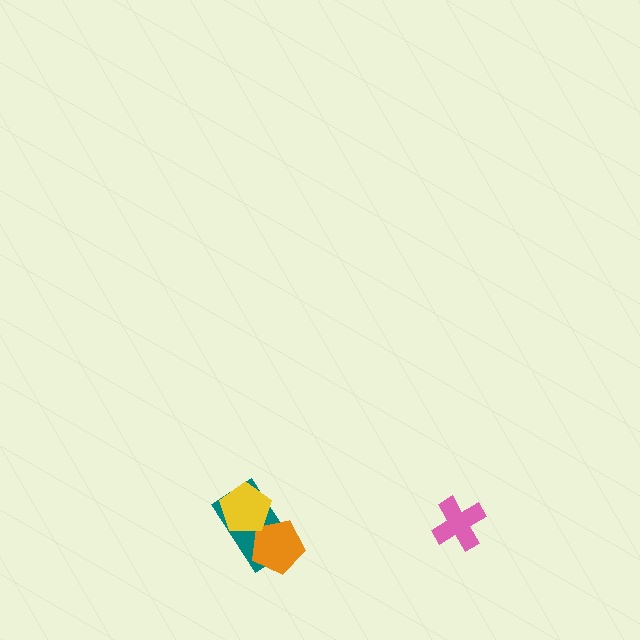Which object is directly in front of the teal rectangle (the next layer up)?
The orange pentagon is directly in front of the teal rectangle.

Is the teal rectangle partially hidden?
Yes, it is partially covered by another shape.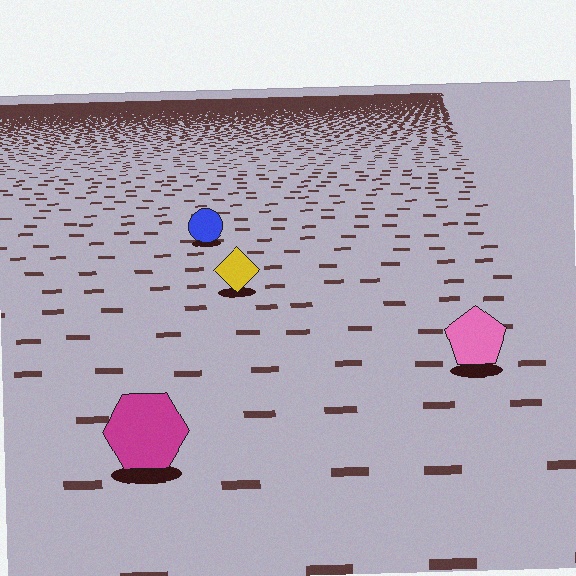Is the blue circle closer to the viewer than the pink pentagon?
No. The pink pentagon is closer — you can tell from the texture gradient: the ground texture is coarser near it.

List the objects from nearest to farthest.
From nearest to farthest: the magenta hexagon, the pink pentagon, the yellow diamond, the blue circle.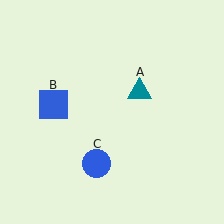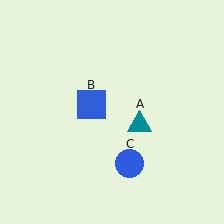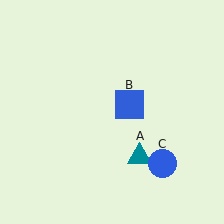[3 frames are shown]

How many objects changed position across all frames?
3 objects changed position: teal triangle (object A), blue square (object B), blue circle (object C).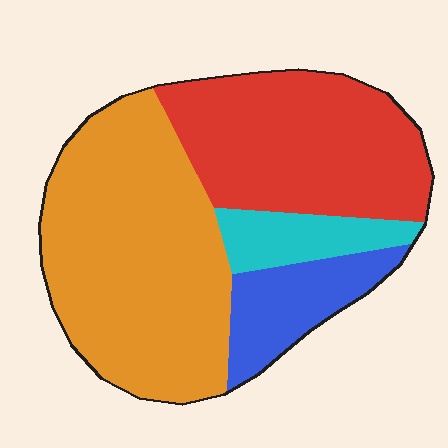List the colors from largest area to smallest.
From largest to smallest: orange, red, blue, cyan.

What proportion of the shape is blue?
Blue covers roughly 10% of the shape.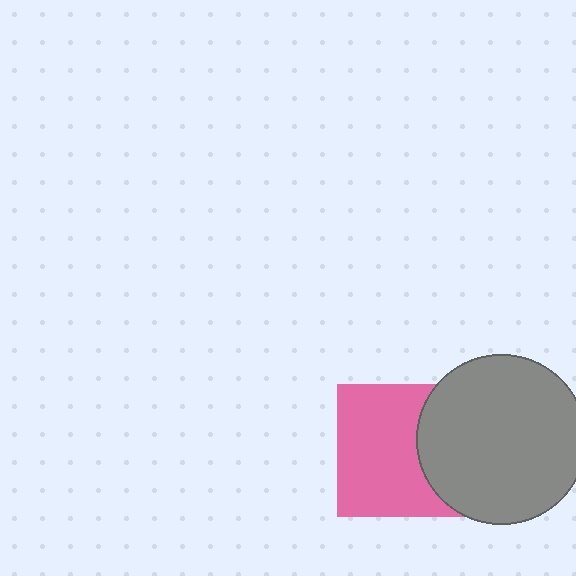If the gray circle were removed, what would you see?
You would see the complete pink square.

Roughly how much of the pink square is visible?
Most of it is visible (roughly 68%).